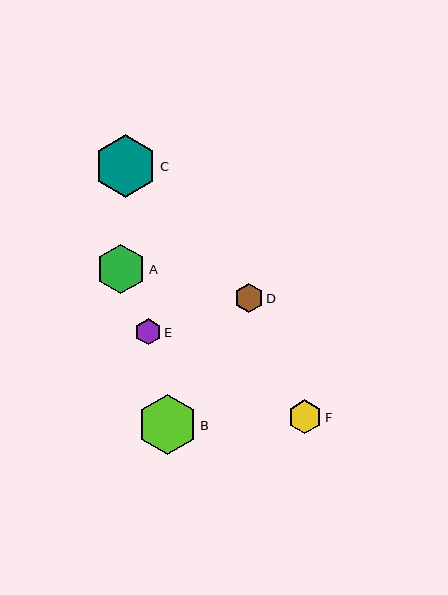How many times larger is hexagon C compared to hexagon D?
Hexagon C is approximately 2.2 times the size of hexagon D.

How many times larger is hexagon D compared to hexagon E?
Hexagon D is approximately 1.1 times the size of hexagon E.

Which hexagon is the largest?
Hexagon C is the largest with a size of approximately 63 pixels.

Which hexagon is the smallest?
Hexagon E is the smallest with a size of approximately 26 pixels.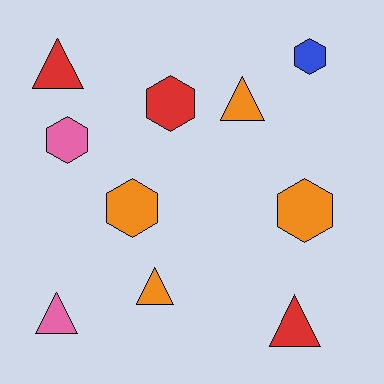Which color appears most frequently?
Orange, with 4 objects.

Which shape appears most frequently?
Triangle, with 5 objects.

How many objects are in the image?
There are 10 objects.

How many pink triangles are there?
There is 1 pink triangle.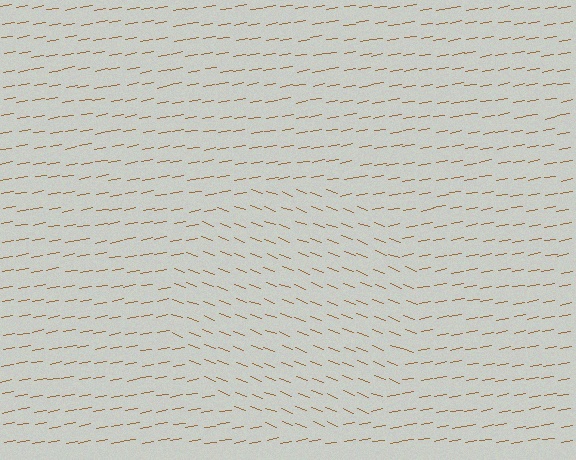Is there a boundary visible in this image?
Yes, there is a texture boundary formed by a change in line orientation.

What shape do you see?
I see a circle.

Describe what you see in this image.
The image is filled with small brown line segments. A circle region in the image has lines oriented differently from the surrounding lines, creating a visible texture boundary.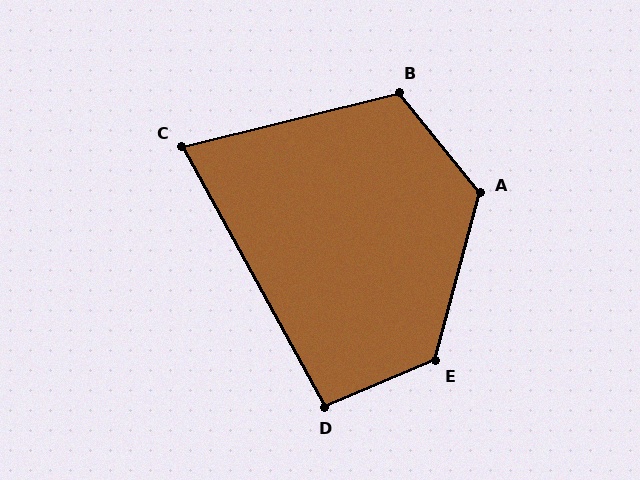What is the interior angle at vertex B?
Approximately 115 degrees (obtuse).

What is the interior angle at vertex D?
Approximately 96 degrees (obtuse).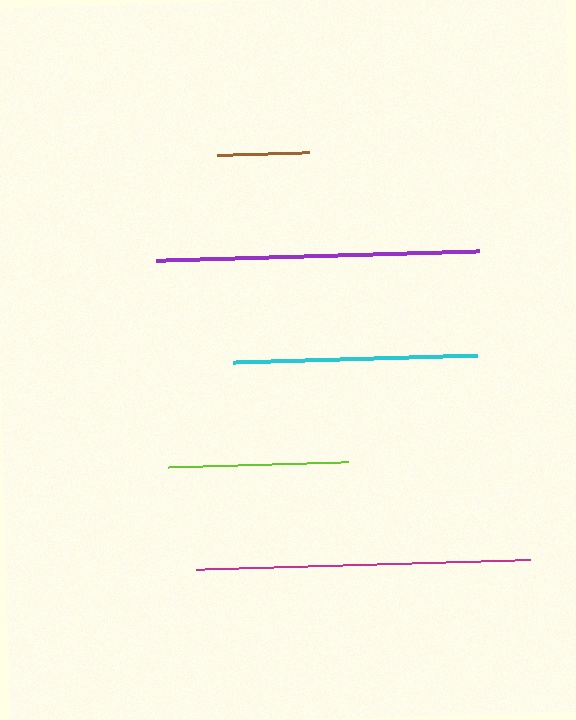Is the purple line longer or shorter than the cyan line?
The purple line is longer than the cyan line.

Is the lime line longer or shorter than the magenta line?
The magenta line is longer than the lime line.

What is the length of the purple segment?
The purple segment is approximately 323 pixels long.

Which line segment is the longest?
The magenta line is the longest at approximately 334 pixels.